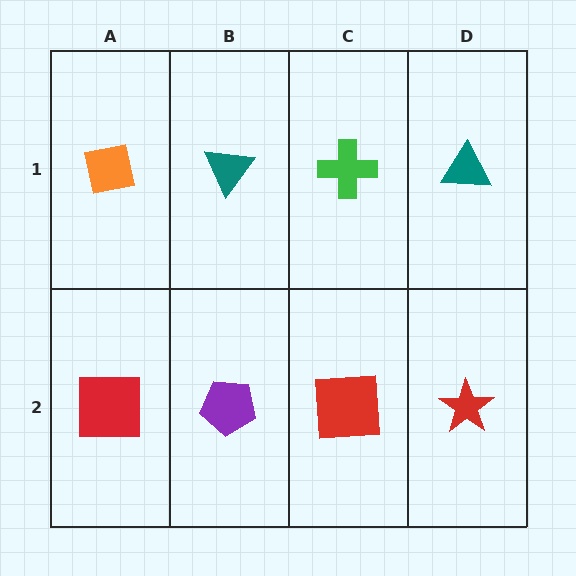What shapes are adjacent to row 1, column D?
A red star (row 2, column D), a green cross (row 1, column C).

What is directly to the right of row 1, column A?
A teal triangle.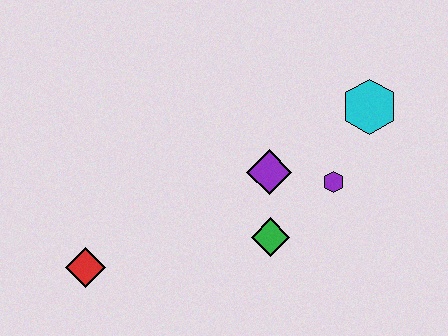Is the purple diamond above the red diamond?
Yes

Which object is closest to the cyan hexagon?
The purple hexagon is closest to the cyan hexagon.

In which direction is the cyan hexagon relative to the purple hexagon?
The cyan hexagon is above the purple hexagon.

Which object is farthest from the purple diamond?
The red diamond is farthest from the purple diamond.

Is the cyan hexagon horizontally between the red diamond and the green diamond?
No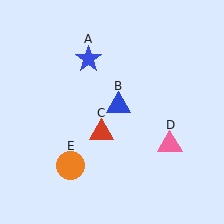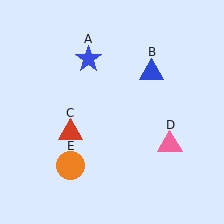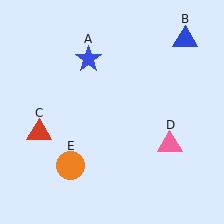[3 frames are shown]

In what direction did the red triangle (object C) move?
The red triangle (object C) moved left.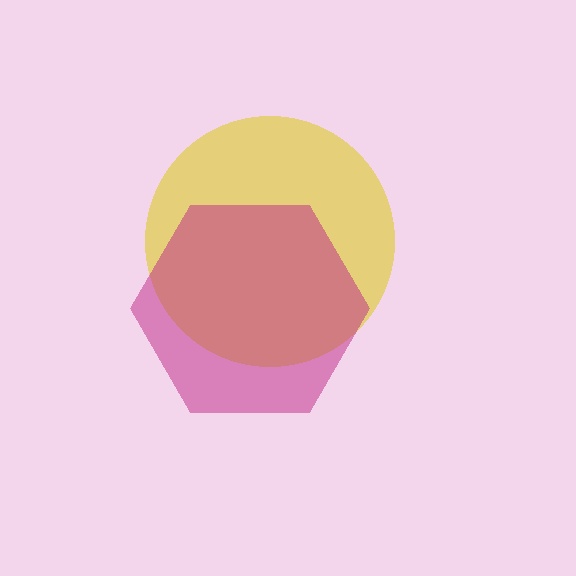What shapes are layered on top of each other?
The layered shapes are: a yellow circle, a magenta hexagon.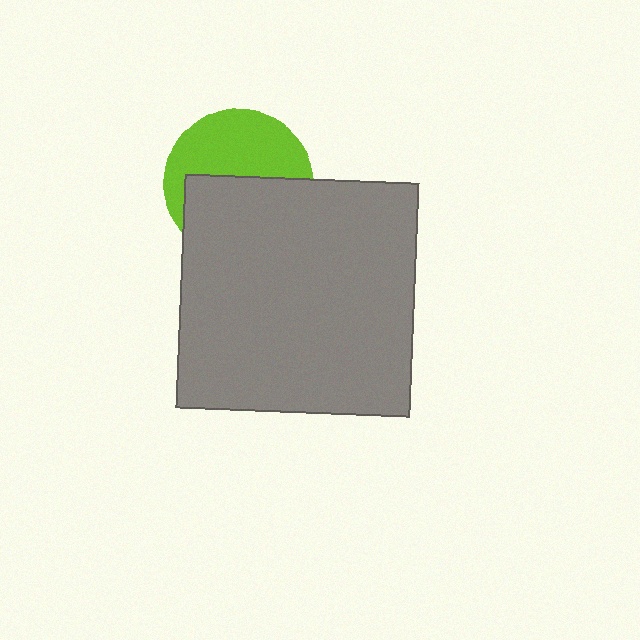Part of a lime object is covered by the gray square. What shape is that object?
It is a circle.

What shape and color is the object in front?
The object in front is a gray square.